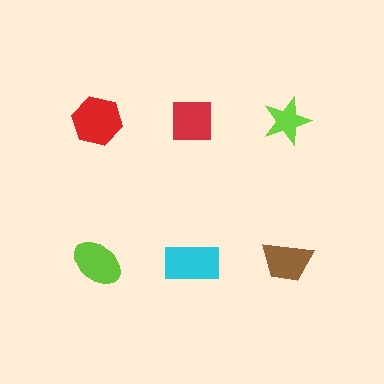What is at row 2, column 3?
A brown trapezoid.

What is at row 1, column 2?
A red square.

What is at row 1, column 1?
A red hexagon.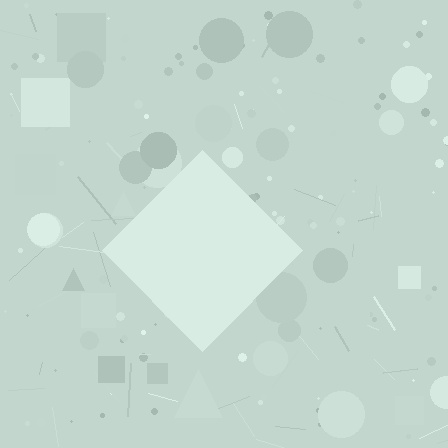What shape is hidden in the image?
A diamond is hidden in the image.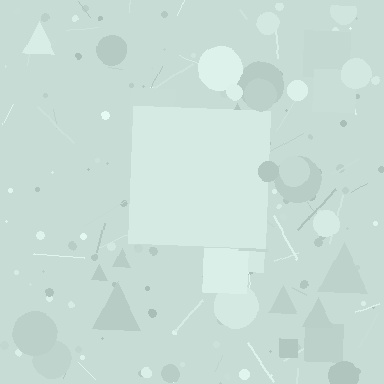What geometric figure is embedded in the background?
A square is embedded in the background.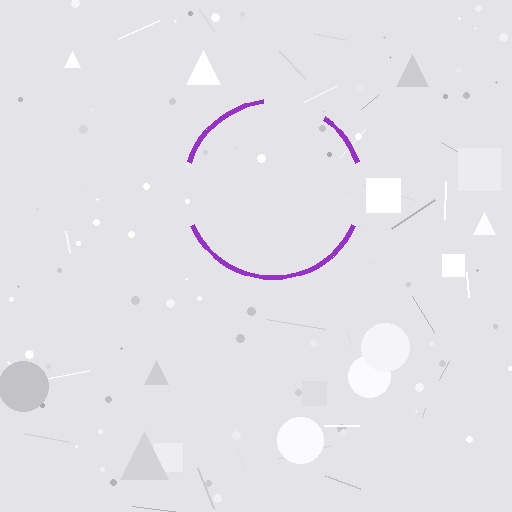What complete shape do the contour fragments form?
The contour fragments form a circle.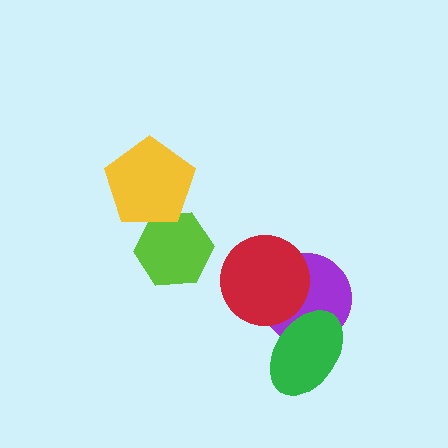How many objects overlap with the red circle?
1 object overlaps with the red circle.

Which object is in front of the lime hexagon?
The yellow pentagon is in front of the lime hexagon.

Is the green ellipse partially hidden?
No, no other shape covers it.